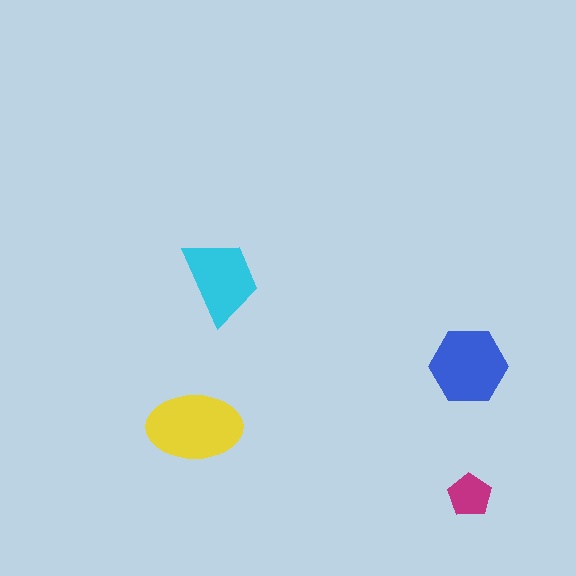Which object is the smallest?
The magenta pentagon.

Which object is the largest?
The yellow ellipse.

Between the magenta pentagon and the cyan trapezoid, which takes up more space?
The cyan trapezoid.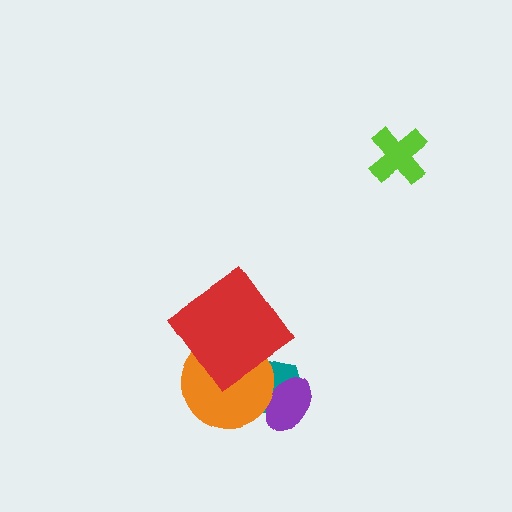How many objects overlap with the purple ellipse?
2 objects overlap with the purple ellipse.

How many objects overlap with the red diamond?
1 object overlaps with the red diamond.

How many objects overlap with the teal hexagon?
2 objects overlap with the teal hexagon.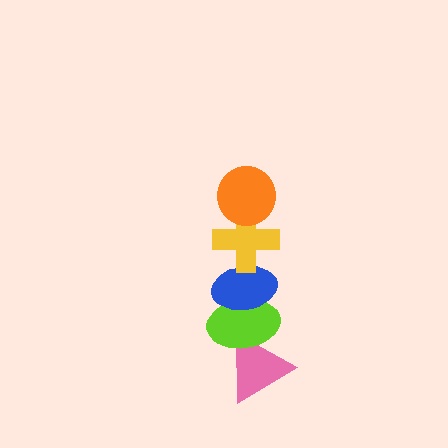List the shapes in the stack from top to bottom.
From top to bottom: the orange circle, the yellow cross, the blue ellipse, the lime ellipse, the pink triangle.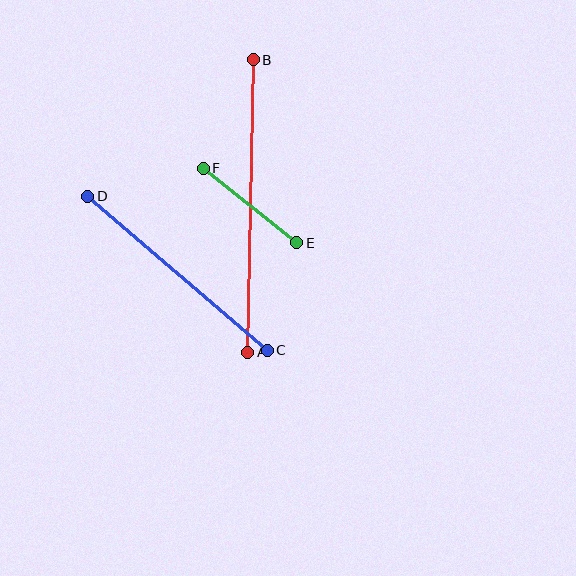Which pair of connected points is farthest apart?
Points A and B are farthest apart.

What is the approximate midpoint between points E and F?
The midpoint is at approximately (250, 206) pixels.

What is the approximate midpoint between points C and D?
The midpoint is at approximately (177, 273) pixels.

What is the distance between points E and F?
The distance is approximately 119 pixels.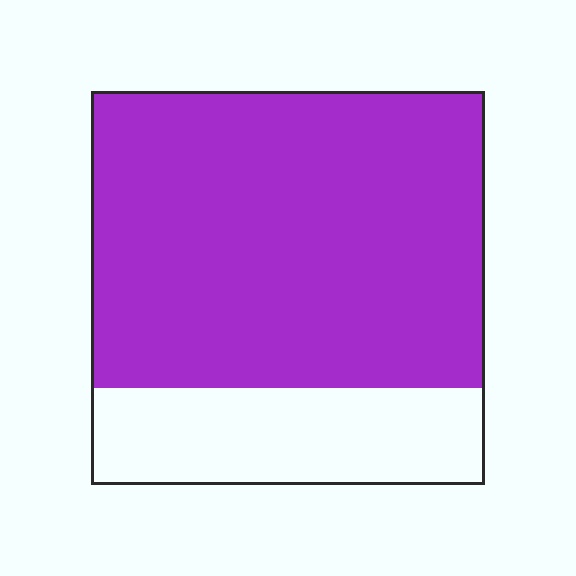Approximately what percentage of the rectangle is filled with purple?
Approximately 75%.